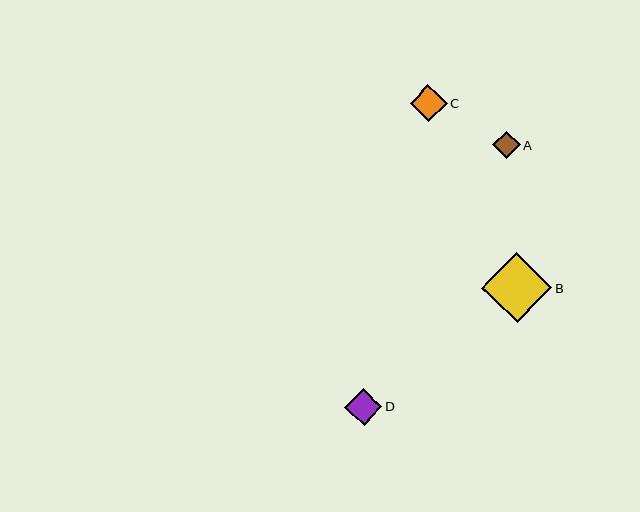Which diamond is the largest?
Diamond B is the largest with a size of approximately 70 pixels.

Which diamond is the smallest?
Diamond A is the smallest with a size of approximately 27 pixels.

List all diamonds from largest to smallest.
From largest to smallest: B, C, D, A.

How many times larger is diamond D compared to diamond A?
Diamond D is approximately 1.4 times the size of diamond A.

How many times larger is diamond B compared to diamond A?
Diamond B is approximately 2.6 times the size of diamond A.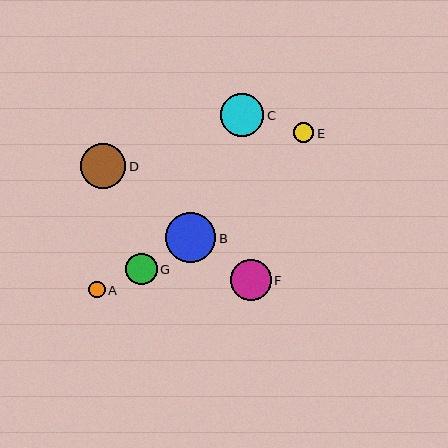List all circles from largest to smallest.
From largest to smallest: B, D, C, F, G, E, A.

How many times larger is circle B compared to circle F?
Circle B is approximately 1.2 times the size of circle F.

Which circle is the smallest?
Circle A is the smallest with a size of approximately 16 pixels.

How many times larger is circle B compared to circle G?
Circle B is approximately 1.6 times the size of circle G.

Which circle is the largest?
Circle B is the largest with a size of approximately 50 pixels.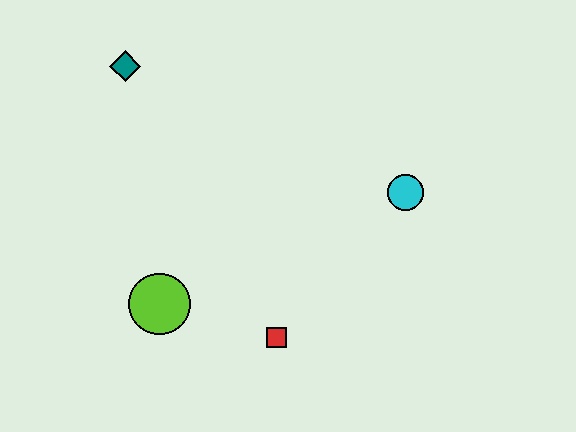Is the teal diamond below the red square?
No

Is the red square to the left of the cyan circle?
Yes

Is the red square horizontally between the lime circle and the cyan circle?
Yes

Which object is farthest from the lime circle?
The cyan circle is farthest from the lime circle.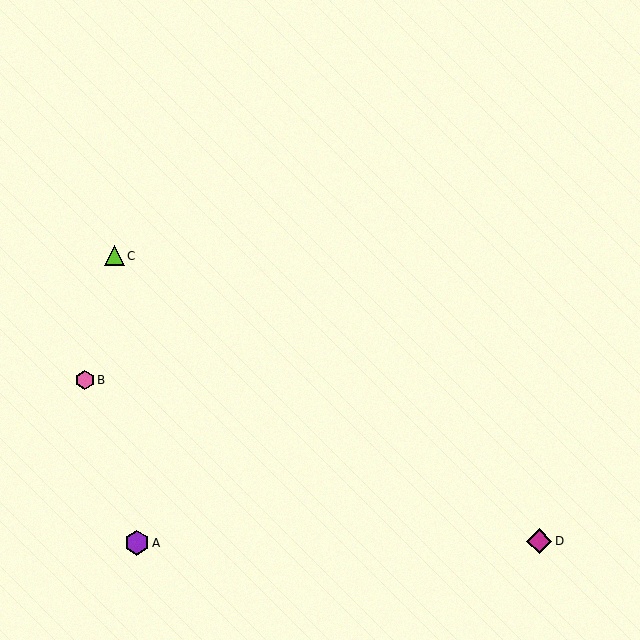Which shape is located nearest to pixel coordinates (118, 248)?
The lime triangle (labeled C) at (114, 256) is nearest to that location.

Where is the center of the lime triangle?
The center of the lime triangle is at (114, 256).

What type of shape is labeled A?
Shape A is a purple hexagon.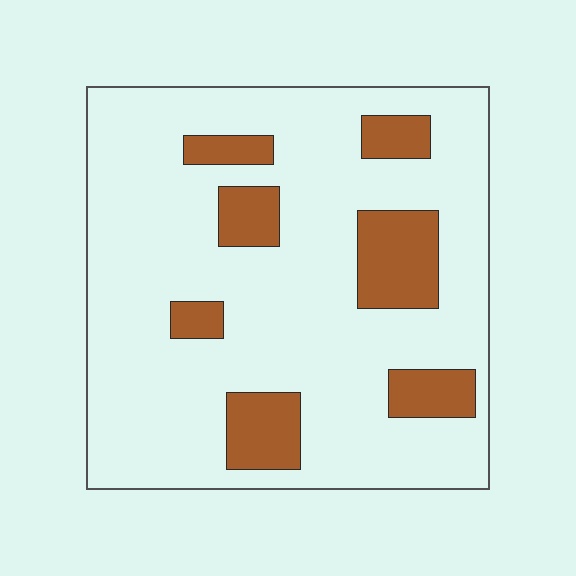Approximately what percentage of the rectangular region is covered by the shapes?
Approximately 20%.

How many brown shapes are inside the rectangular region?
7.